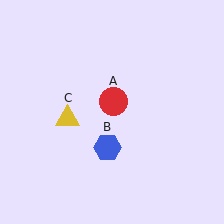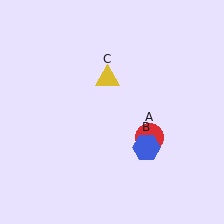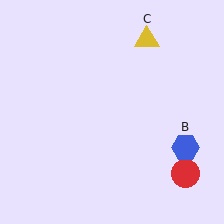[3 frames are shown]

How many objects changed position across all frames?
3 objects changed position: red circle (object A), blue hexagon (object B), yellow triangle (object C).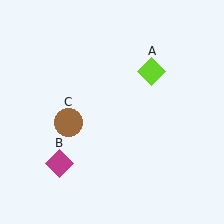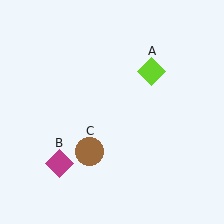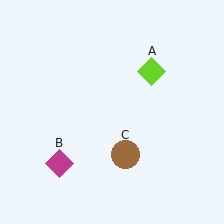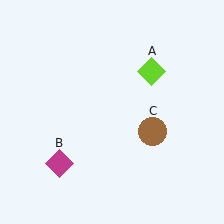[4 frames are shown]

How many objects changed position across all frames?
1 object changed position: brown circle (object C).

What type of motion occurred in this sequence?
The brown circle (object C) rotated counterclockwise around the center of the scene.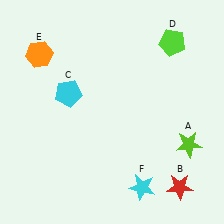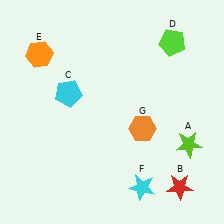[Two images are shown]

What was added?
An orange hexagon (G) was added in Image 2.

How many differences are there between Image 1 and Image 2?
There is 1 difference between the two images.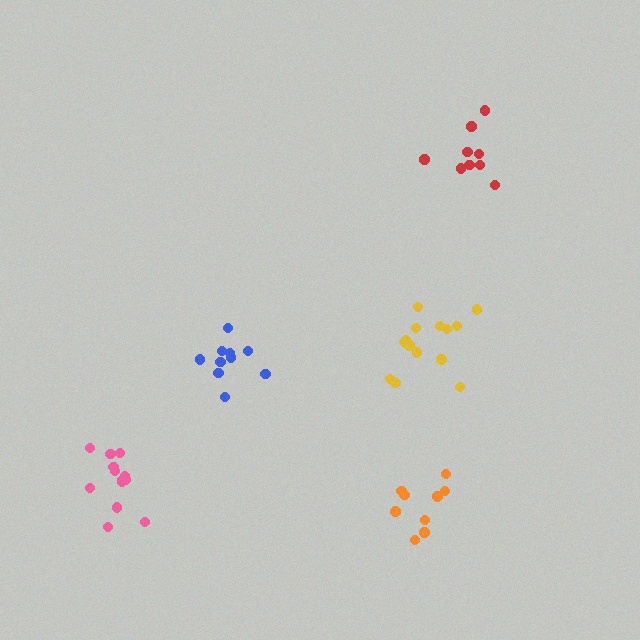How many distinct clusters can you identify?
There are 5 distinct clusters.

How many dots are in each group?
Group 1: 14 dots, Group 2: 9 dots, Group 3: 13 dots, Group 4: 10 dots, Group 5: 9 dots (55 total).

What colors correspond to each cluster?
The clusters are colored: yellow, red, pink, blue, orange.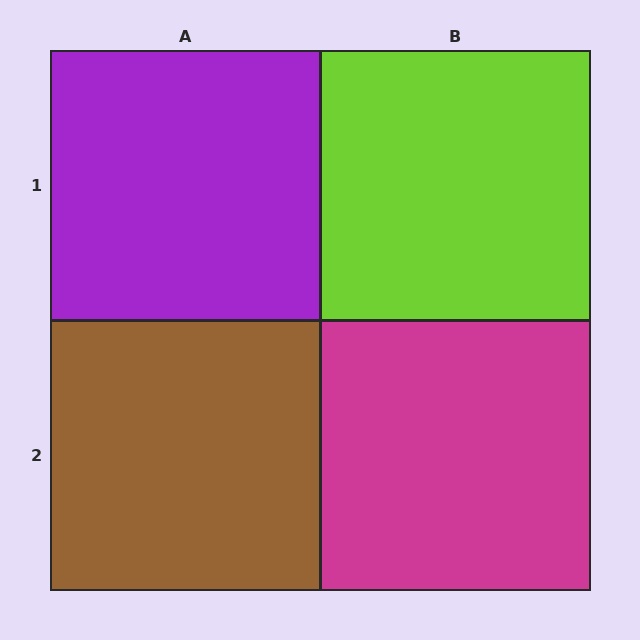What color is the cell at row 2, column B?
Magenta.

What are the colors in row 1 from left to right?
Purple, lime.